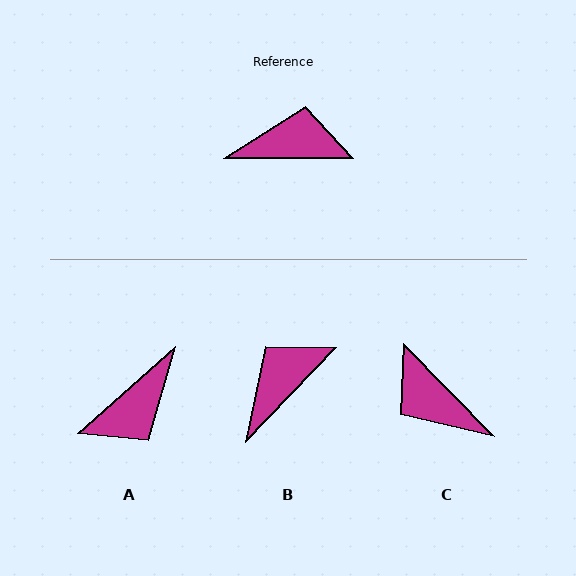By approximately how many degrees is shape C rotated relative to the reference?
Approximately 135 degrees counter-clockwise.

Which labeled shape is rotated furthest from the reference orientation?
A, about 138 degrees away.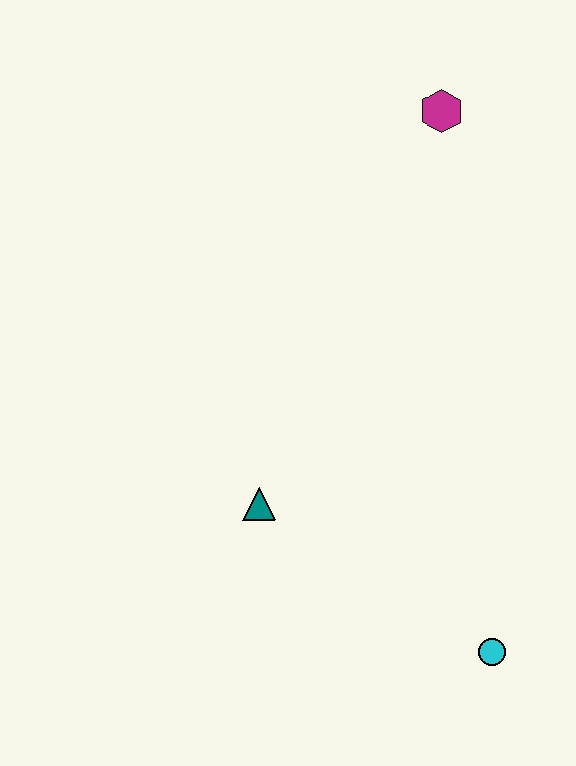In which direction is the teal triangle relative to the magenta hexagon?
The teal triangle is below the magenta hexagon.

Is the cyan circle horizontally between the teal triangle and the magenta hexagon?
No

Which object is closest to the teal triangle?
The cyan circle is closest to the teal triangle.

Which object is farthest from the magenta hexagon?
The cyan circle is farthest from the magenta hexagon.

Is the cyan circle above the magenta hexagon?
No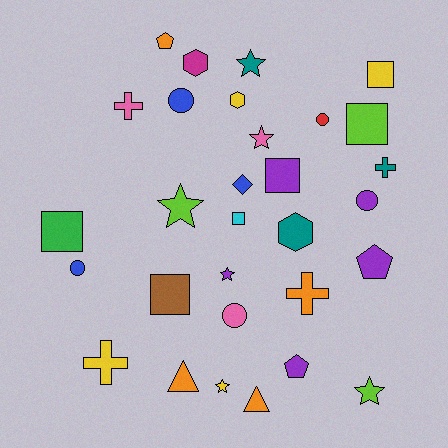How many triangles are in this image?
There are 2 triangles.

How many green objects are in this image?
There is 1 green object.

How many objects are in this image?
There are 30 objects.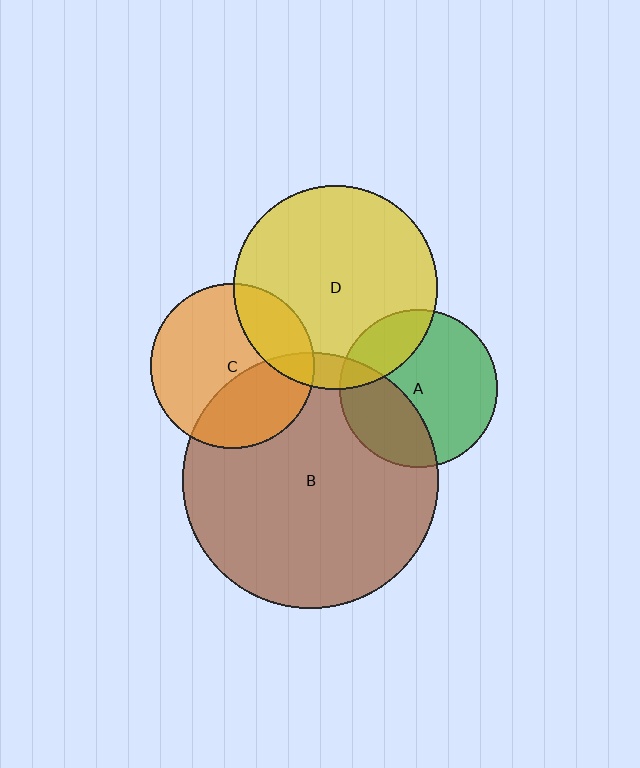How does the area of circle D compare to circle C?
Approximately 1.5 times.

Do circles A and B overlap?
Yes.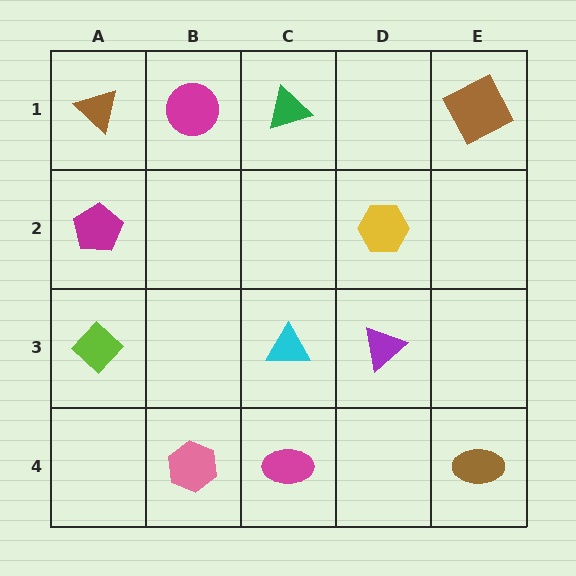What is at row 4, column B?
A pink hexagon.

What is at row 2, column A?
A magenta pentagon.